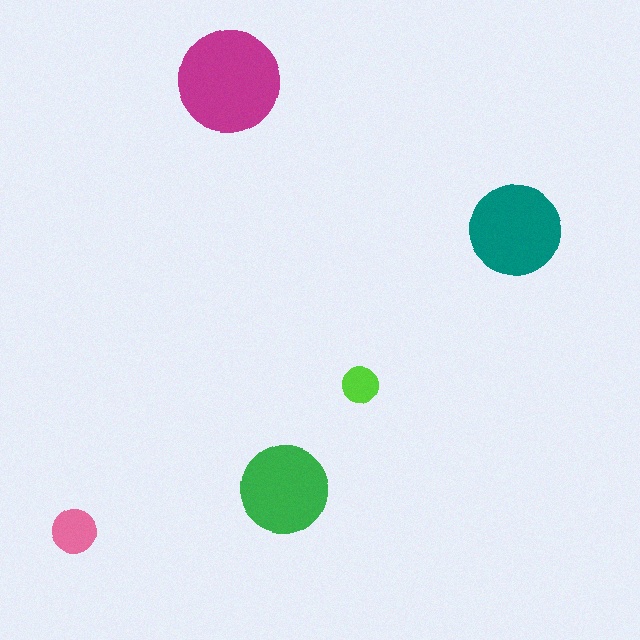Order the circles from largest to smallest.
the magenta one, the teal one, the green one, the pink one, the lime one.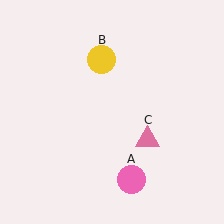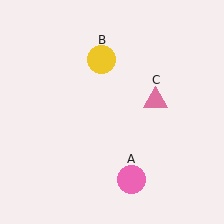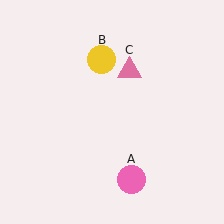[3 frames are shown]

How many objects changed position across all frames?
1 object changed position: pink triangle (object C).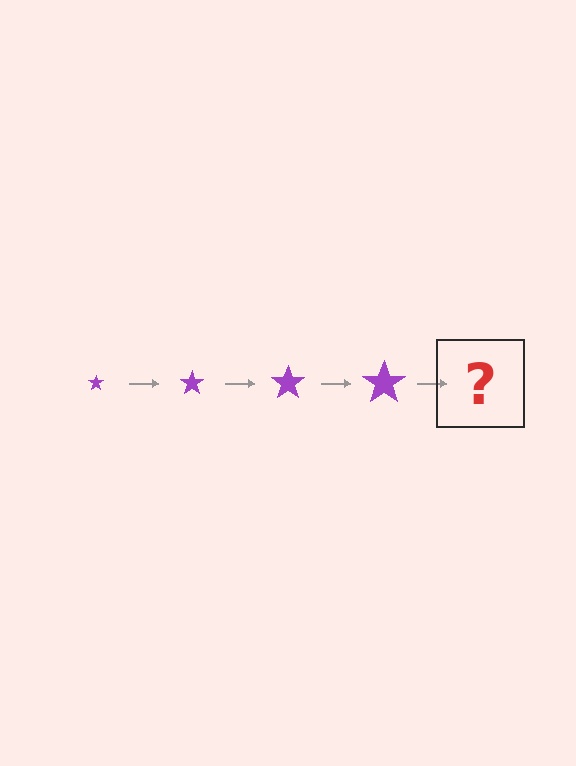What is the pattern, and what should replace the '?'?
The pattern is that the star gets progressively larger each step. The '?' should be a purple star, larger than the previous one.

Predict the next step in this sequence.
The next step is a purple star, larger than the previous one.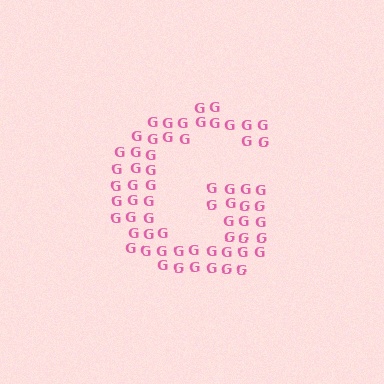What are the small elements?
The small elements are letter G's.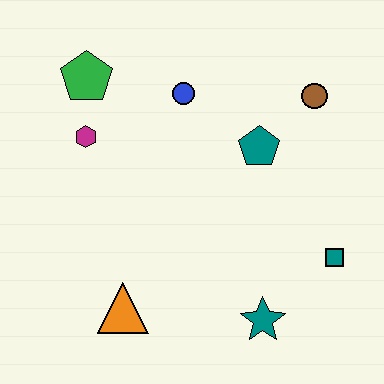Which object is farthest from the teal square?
The green pentagon is farthest from the teal square.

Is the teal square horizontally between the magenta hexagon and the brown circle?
No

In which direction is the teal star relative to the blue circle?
The teal star is below the blue circle.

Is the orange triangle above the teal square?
No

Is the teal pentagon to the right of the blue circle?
Yes